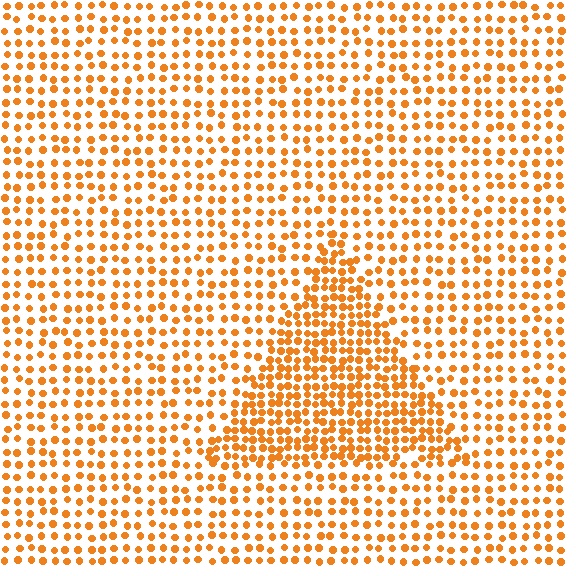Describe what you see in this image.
The image contains small orange elements arranged at two different densities. A triangle-shaped region is visible where the elements are more densely packed than the surrounding area.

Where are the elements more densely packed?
The elements are more densely packed inside the triangle boundary.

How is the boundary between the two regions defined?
The boundary is defined by a change in element density (approximately 1.8x ratio). All elements are the same color, size, and shape.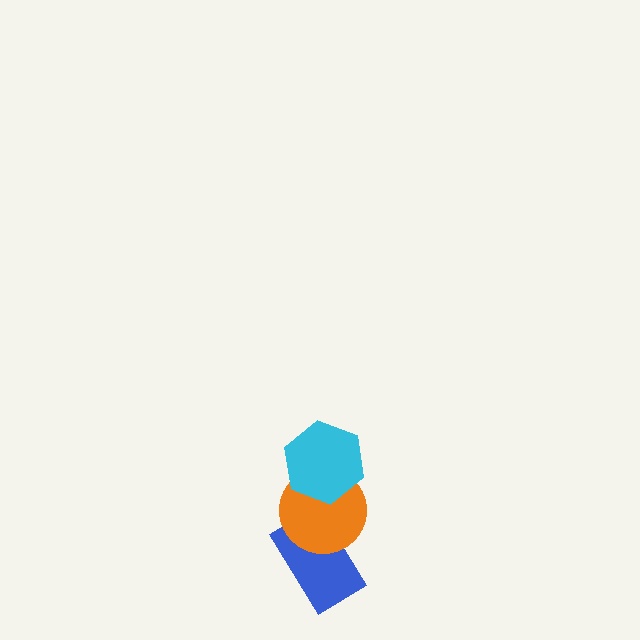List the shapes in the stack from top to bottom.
From top to bottom: the cyan hexagon, the orange circle, the blue rectangle.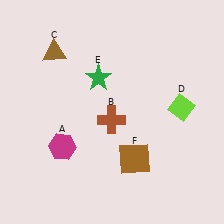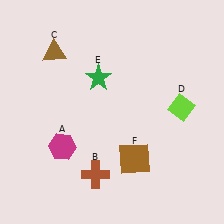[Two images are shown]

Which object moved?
The brown cross (B) moved down.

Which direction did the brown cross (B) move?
The brown cross (B) moved down.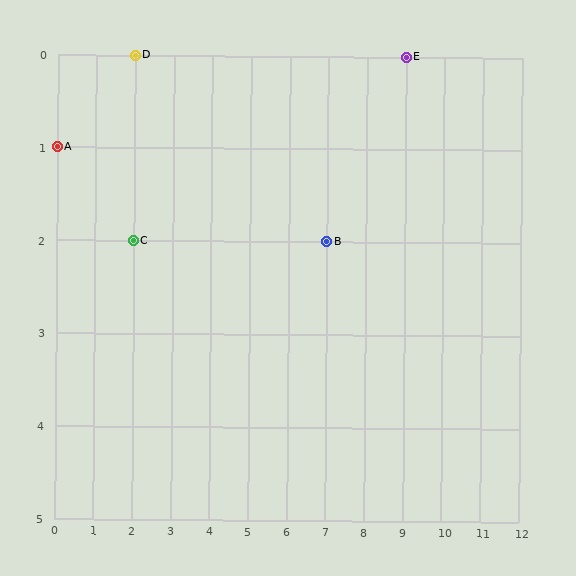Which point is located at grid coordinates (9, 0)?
Point E is at (9, 0).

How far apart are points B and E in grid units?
Points B and E are 2 columns and 2 rows apart (about 2.8 grid units diagonally).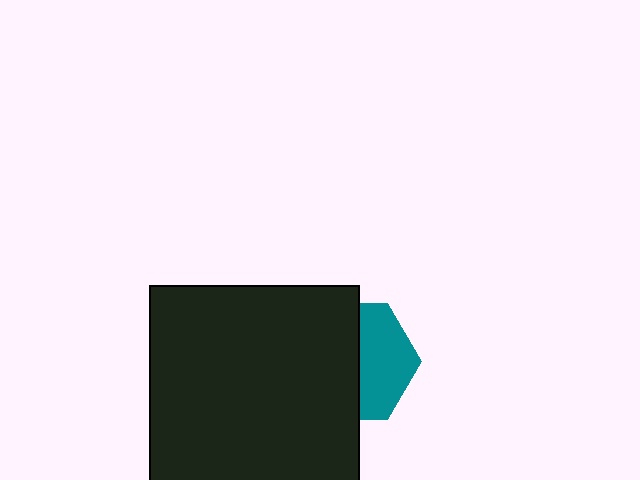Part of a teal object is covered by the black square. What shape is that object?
It is a hexagon.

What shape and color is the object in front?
The object in front is a black square.